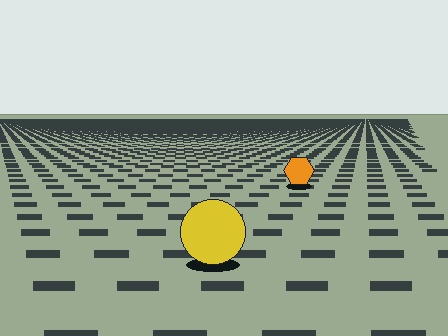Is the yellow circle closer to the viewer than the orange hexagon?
Yes. The yellow circle is closer — you can tell from the texture gradient: the ground texture is coarser near it.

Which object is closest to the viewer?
The yellow circle is closest. The texture marks near it are larger and more spread out.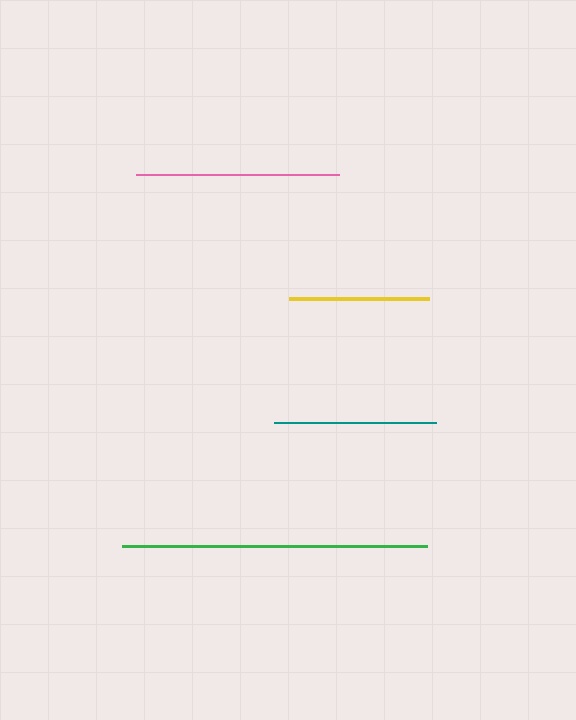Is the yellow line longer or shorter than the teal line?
The teal line is longer than the yellow line.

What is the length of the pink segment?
The pink segment is approximately 203 pixels long.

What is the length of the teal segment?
The teal segment is approximately 162 pixels long.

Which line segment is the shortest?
The yellow line is the shortest at approximately 140 pixels.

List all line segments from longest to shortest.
From longest to shortest: green, pink, teal, yellow.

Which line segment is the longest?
The green line is the longest at approximately 305 pixels.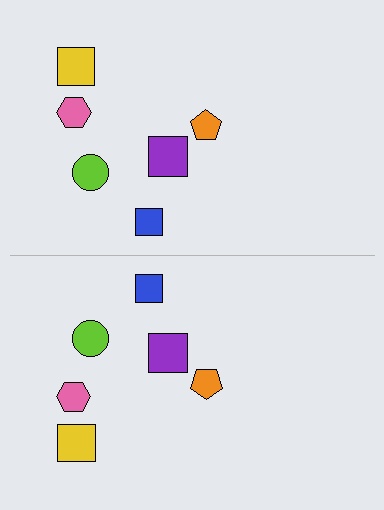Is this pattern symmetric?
Yes, this pattern has bilateral (reflection) symmetry.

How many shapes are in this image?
There are 12 shapes in this image.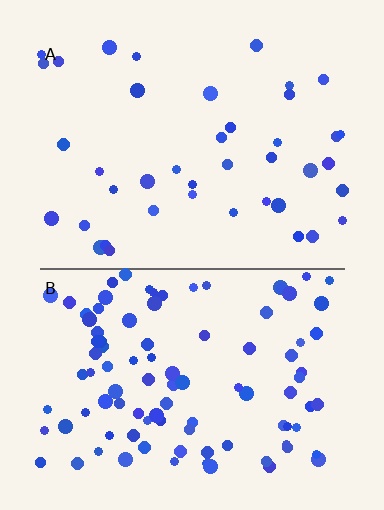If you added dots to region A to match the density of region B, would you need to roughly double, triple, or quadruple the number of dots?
Approximately double.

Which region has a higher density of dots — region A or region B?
B (the bottom).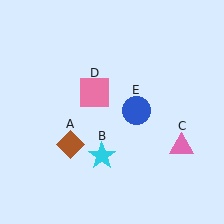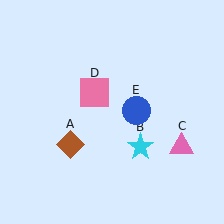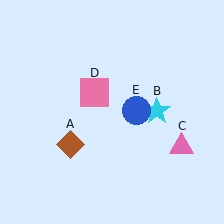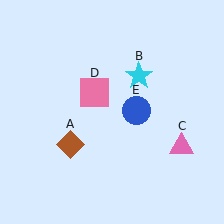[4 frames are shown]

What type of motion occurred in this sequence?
The cyan star (object B) rotated counterclockwise around the center of the scene.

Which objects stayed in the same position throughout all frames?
Brown diamond (object A) and pink triangle (object C) and pink square (object D) and blue circle (object E) remained stationary.